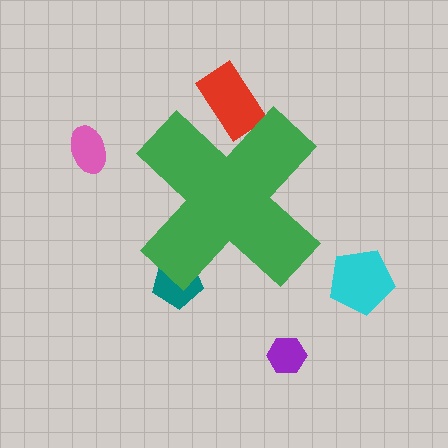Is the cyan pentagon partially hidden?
No, the cyan pentagon is fully visible.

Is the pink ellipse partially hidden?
No, the pink ellipse is fully visible.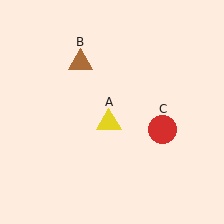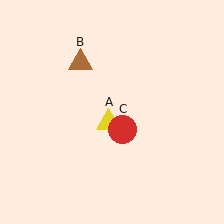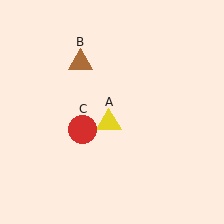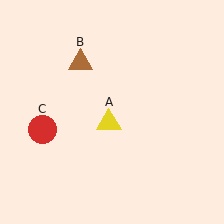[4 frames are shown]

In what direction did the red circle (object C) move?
The red circle (object C) moved left.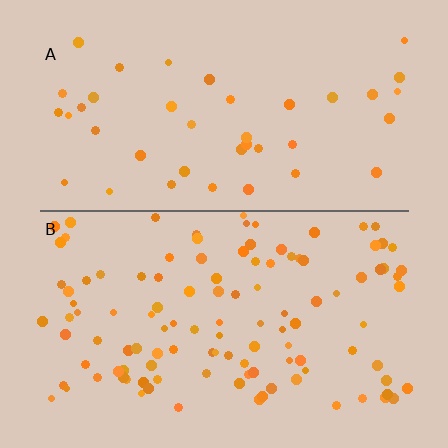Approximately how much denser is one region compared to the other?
Approximately 2.8× — region B over region A.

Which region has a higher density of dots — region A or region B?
B (the bottom).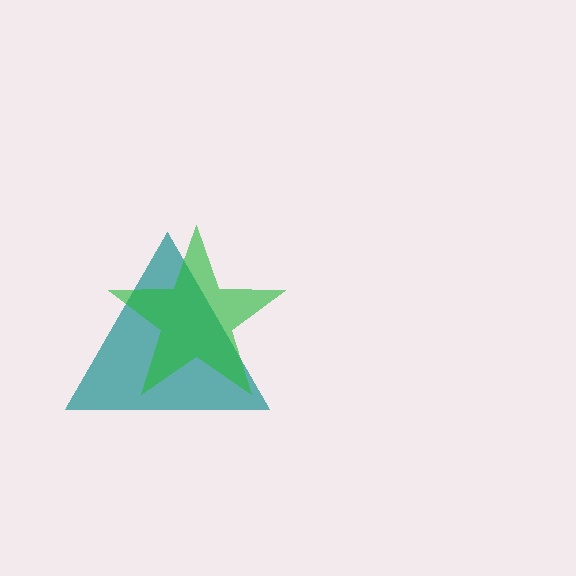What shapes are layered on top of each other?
The layered shapes are: a teal triangle, a green star.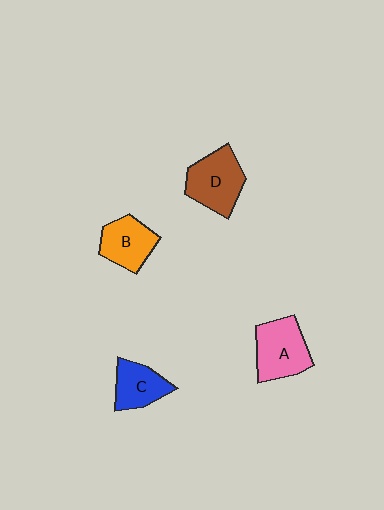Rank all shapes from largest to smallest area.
From largest to smallest: D (brown), A (pink), B (orange), C (blue).